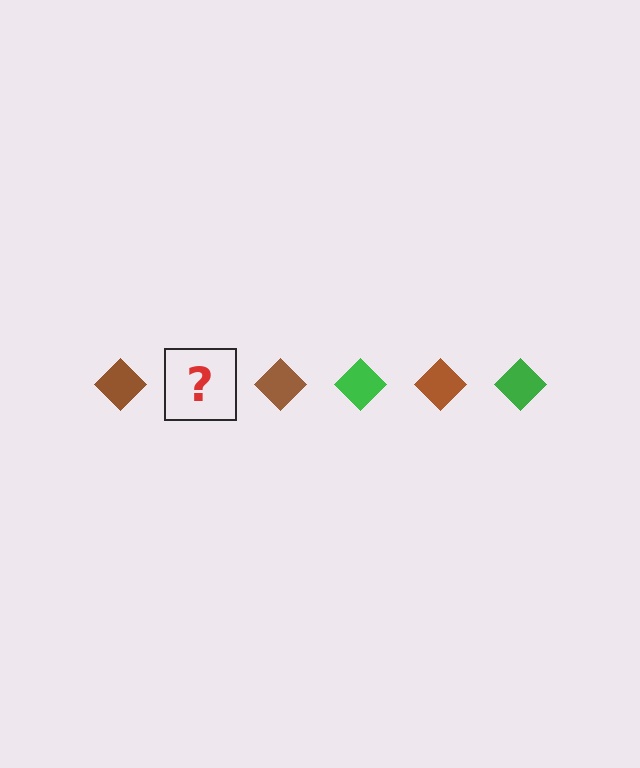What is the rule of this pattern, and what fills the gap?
The rule is that the pattern cycles through brown, green diamonds. The gap should be filled with a green diamond.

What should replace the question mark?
The question mark should be replaced with a green diamond.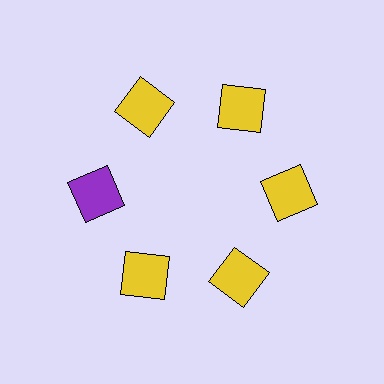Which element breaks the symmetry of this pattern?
The purple square at roughly the 9 o'clock position breaks the symmetry. All other shapes are yellow squares.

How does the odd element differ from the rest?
It has a different color: purple instead of yellow.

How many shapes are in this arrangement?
There are 6 shapes arranged in a ring pattern.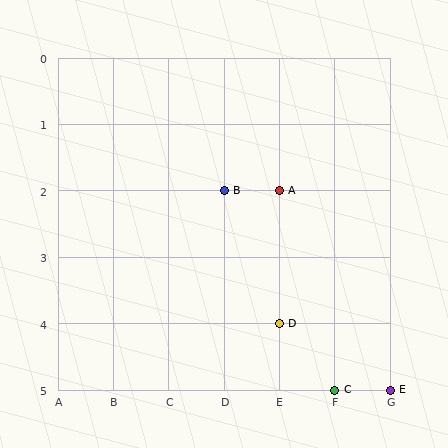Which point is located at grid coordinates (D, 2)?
Point B is at (D, 2).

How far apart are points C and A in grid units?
Points C and A are 1 column and 3 rows apart (about 3.2 grid units diagonally).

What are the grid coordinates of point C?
Point C is at grid coordinates (F, 5).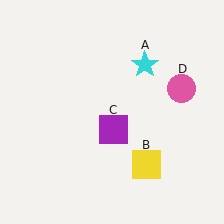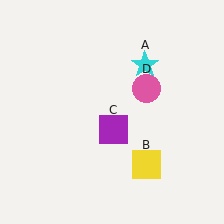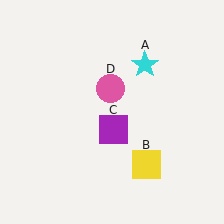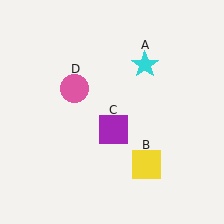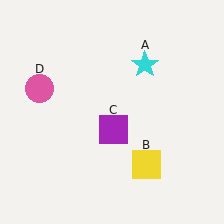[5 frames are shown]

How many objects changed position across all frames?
1 object changed position: pink circle (object D).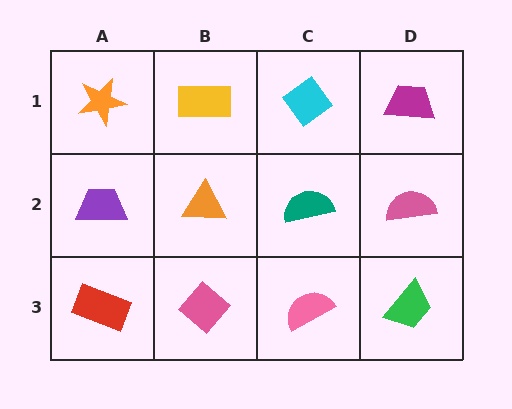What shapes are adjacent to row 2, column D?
A magenta trapezoid (row 1, column D), a green trapezoid (row 3, column D), a teal semicircle (row 2, column C).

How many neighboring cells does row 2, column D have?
3.